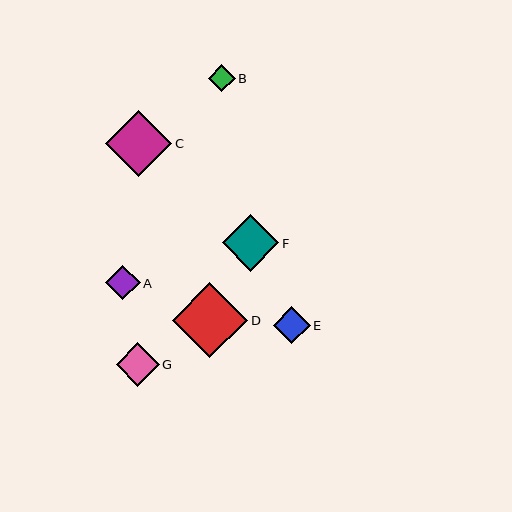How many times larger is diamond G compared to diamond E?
Diamond G is approximately 1.2 times the size of diamond E.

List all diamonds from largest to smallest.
From largest to smallest: D, C, F, G, E, A, B.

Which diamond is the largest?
Diamond D is the largest with a size of approximately 76 pixels.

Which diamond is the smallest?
Diamond B is the smallest with a size of approximately 27 pixels.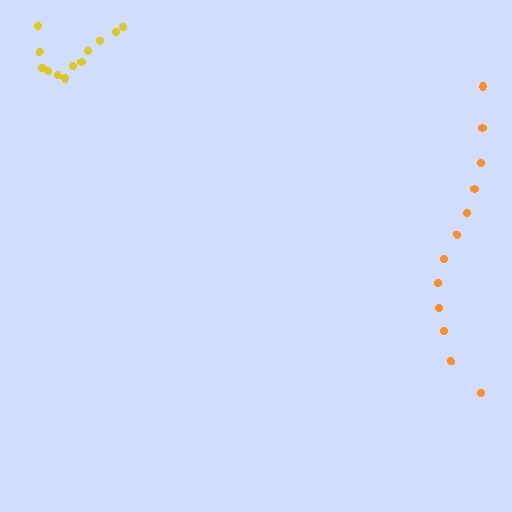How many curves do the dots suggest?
There are 2 distinct paths.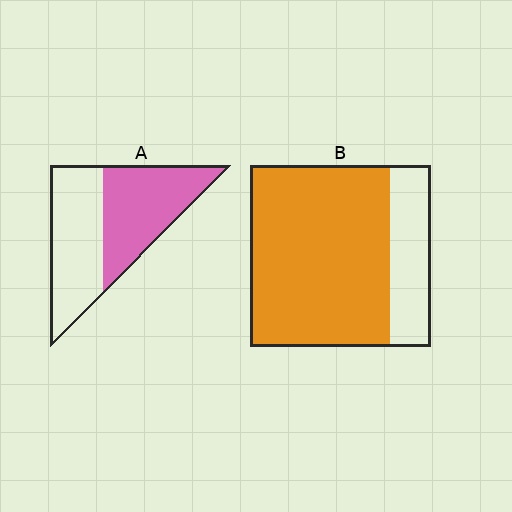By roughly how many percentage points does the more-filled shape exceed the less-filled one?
By roughly 25 percentage points (B over A).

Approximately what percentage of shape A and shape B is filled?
A is approximately 50% and B is approximately 75%.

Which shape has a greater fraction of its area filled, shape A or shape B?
Shape B.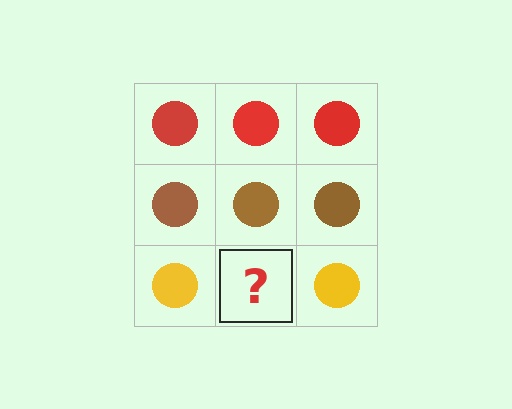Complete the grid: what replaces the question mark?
The question mark should be replaced with a yellow circle.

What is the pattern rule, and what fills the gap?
The rule is that each row has a consistent color. The gap should be filled with a yellow circle.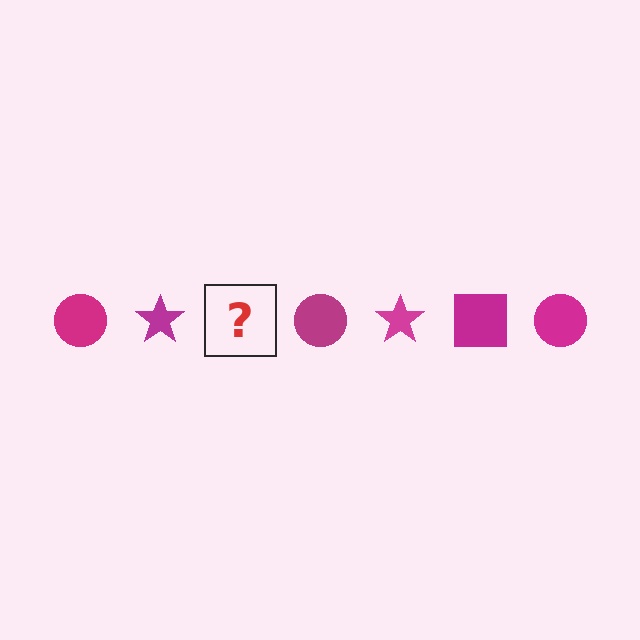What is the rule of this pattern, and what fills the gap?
The rule is that the pattern cycles through circle, star, square shapes in magenta. The gap should be filled with a magenta square.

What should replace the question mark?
The question mark should be replaced with a magenta square.